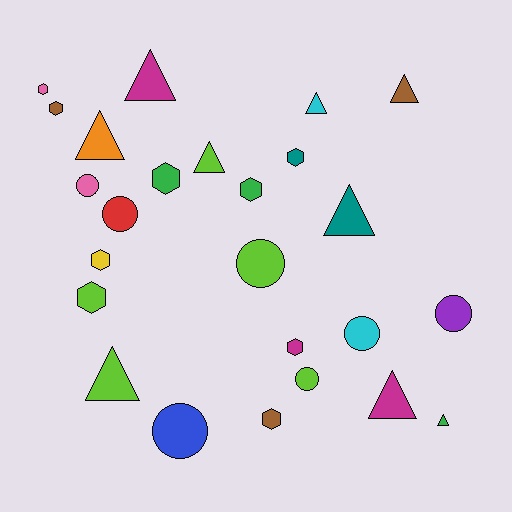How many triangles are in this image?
There are 9 triangles.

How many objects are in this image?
There are 25 objects.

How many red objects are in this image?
There is 1 red object.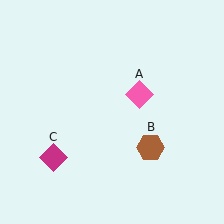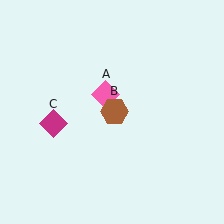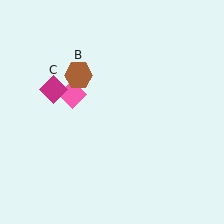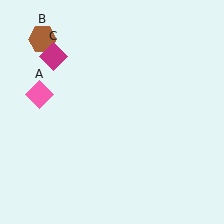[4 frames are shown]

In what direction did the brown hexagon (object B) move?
The brown hexagon (object B) moved up and to the left.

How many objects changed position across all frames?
3 objects changed position: pink diamond (object A), brown hexagon (object B), magenta diamond (object C).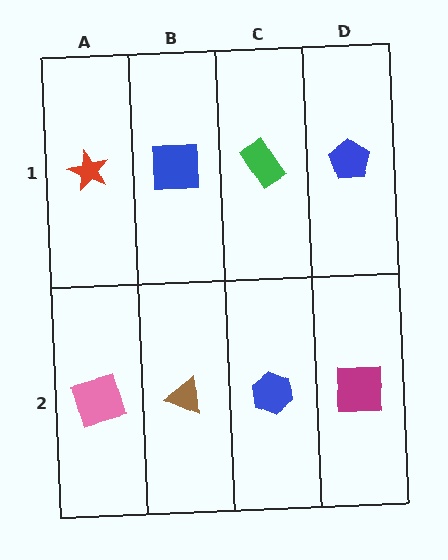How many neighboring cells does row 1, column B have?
3.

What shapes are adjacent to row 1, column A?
A pink square (row 2, column A), a blue square (row 1, column B).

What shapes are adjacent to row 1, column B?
A brown triangle (row 2, column B), a red star (row 1, column A), a green rectangle (row 1, column C).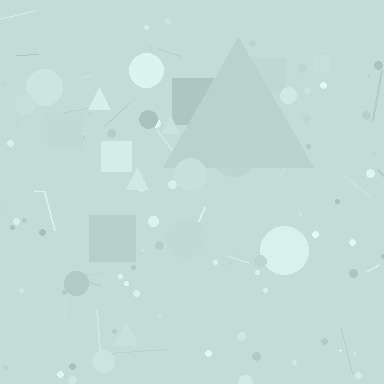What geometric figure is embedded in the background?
A triangle is embedded in the background.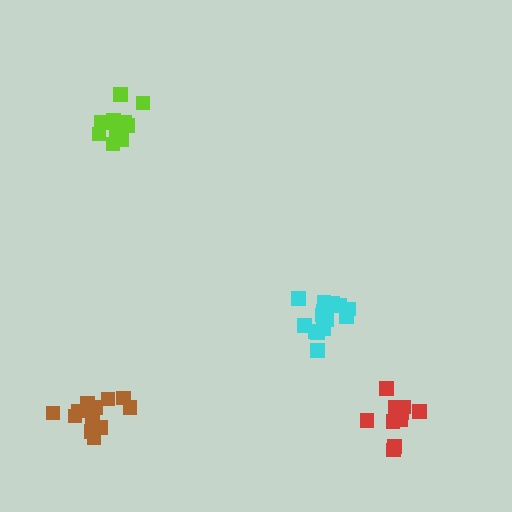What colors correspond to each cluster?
The clusters are colored: cyan, brown, lime, red.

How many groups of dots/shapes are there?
There are 4 groups.